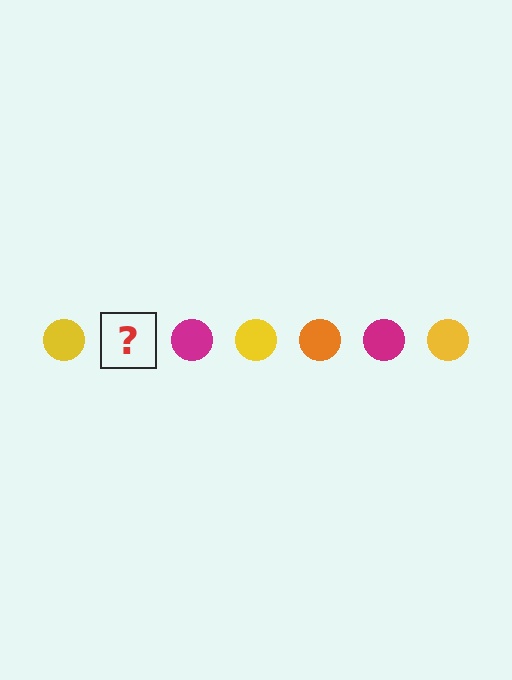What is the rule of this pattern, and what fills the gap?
The rule is that the pattern cycles through yellow, orange, magenta circles. The gap should be filled with an orange circle.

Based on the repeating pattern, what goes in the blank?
The blank should be an orange circle.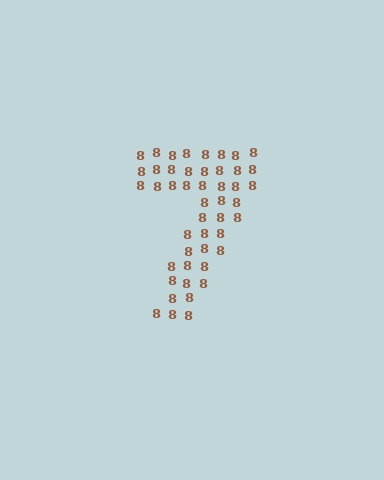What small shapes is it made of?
It is made of small digit 8's.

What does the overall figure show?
The overall figure shows the digit 7.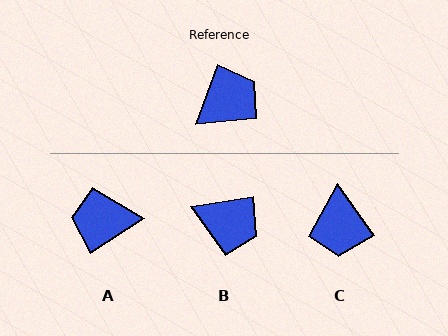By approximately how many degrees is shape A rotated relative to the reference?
Approximately 143 degrees counter-clockwise.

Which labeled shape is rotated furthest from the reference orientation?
A, about 143 degrees away.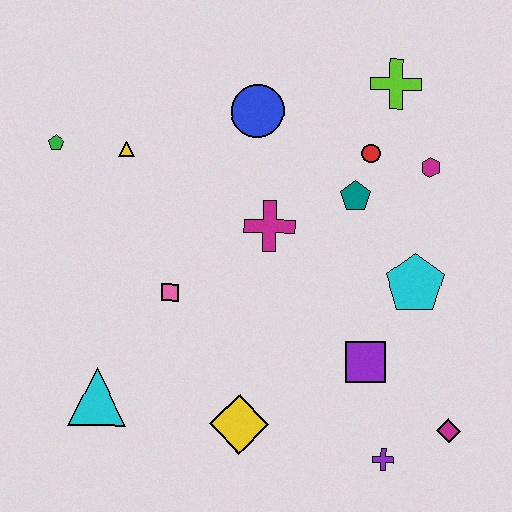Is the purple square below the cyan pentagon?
Yes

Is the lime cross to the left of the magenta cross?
No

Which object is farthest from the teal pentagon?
The cyan triangle is farthest from the teal pentagon.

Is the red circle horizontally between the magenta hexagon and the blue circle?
Yes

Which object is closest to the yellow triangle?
The green pentagon is closest to the yellow triangle.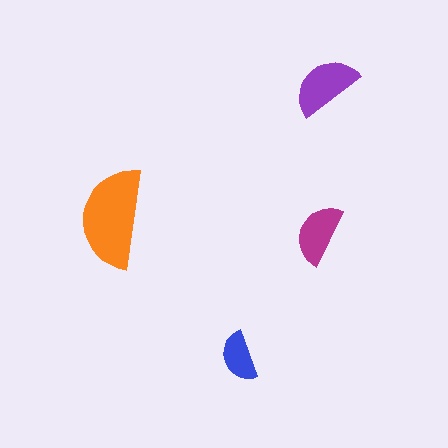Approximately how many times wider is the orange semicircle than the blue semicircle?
About 2 times wider.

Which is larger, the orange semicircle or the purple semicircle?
The orange one.